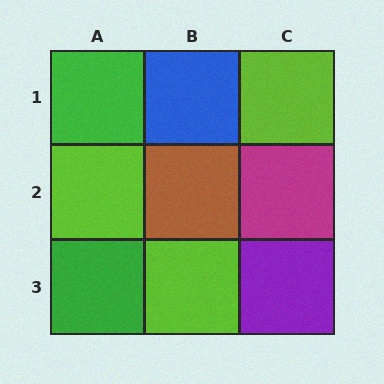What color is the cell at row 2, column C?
Magenta.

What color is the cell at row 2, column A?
Lime.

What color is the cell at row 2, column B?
Brown.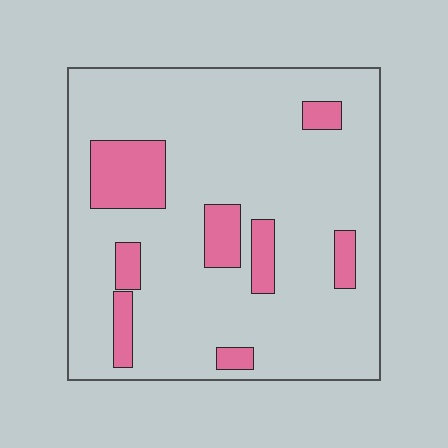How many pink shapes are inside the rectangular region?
8.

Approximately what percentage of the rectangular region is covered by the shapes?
Approximately 15%.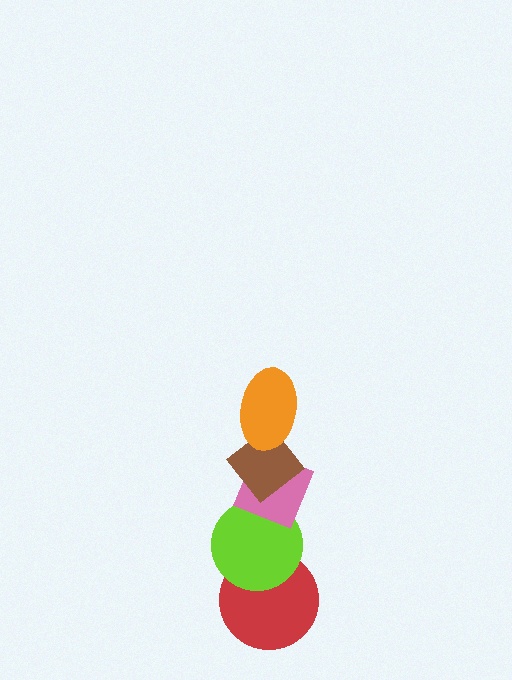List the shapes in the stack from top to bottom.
From top to bottom: the orange ellipse, the brown diamond, the pink diamond, the lime circle, the red circle.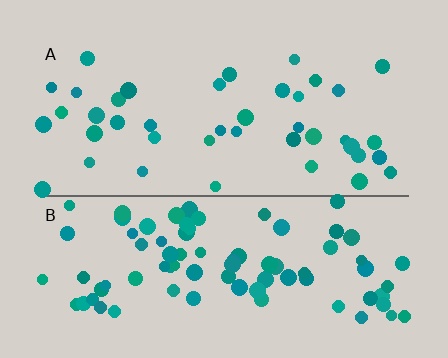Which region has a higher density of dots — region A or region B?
B (the bottom).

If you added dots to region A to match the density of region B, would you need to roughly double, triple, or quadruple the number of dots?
Approximately double.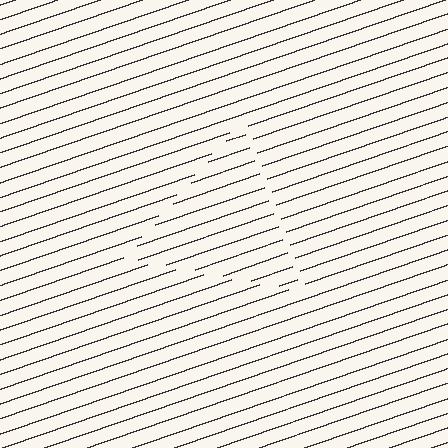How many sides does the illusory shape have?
3 sides — the line-ends trace a triangle.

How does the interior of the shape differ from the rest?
The interior of the shape contains the same grating, shifted by half a period — the contour is defined by the phase discontinuity where line-ends from the inner and outer gratings abut.